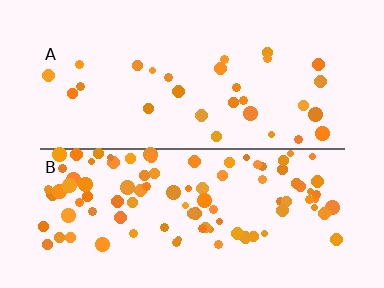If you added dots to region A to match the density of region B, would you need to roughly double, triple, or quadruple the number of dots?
Approximately triple.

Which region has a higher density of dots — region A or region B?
B (the bottom).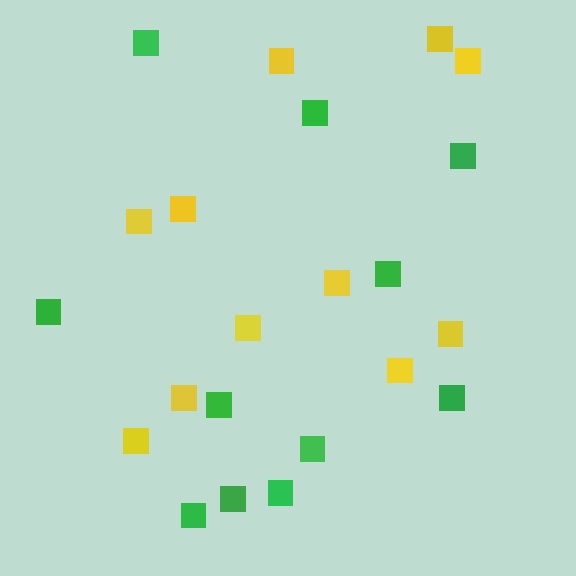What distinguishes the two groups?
There are 2 groups: one group of green squares (11) and one group of yellow squares (11).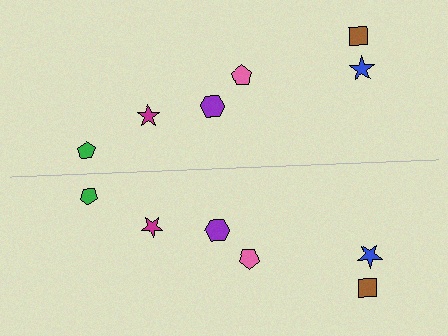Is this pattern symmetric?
Yes, this pattern has bilateral (reflection) symmetry.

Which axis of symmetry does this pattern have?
The pattern has a horizontal axis of symmetry running through the center of the image.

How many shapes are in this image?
There are 12 shapes in this image.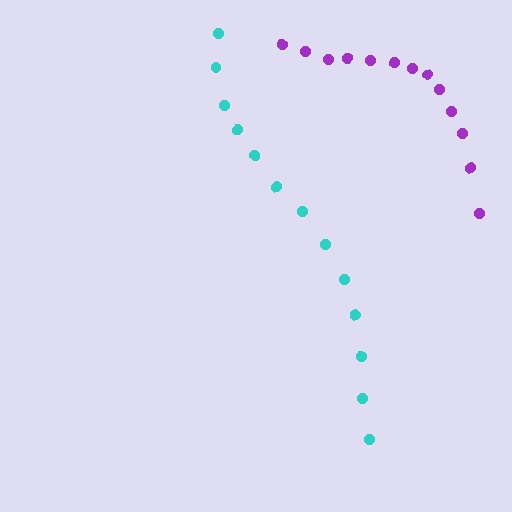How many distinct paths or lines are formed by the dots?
There are 2 distinct paths.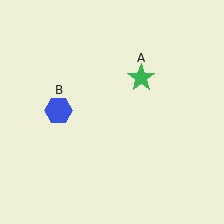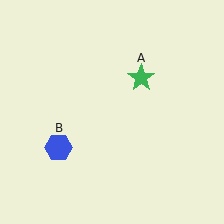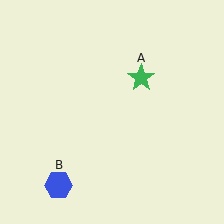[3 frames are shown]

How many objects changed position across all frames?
1 object changed position: blue hexagon (object B).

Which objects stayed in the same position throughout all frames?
Green star (object A) remained stationary.